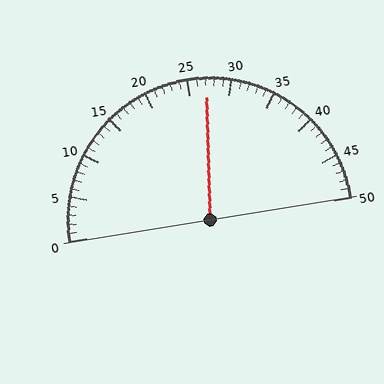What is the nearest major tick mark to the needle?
The nearest major tick mark is 25.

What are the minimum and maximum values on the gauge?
The gauge ranges from 0 to 50.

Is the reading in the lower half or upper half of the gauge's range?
The reading is in the upper half of the range (0 to 50).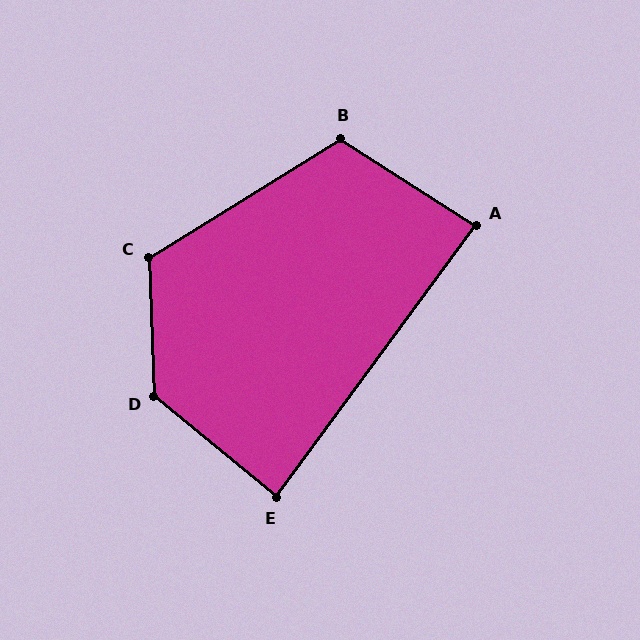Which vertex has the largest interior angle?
D, at approximately 132 degrees.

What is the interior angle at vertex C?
Approximately 119 degrees (obtuse).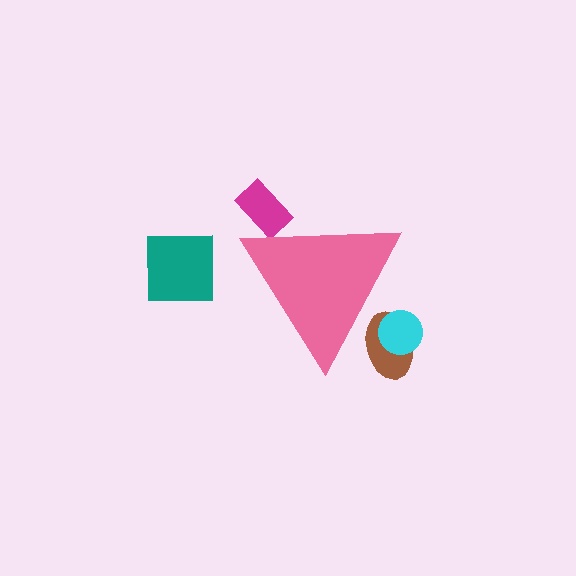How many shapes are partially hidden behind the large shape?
3 shapes are partially hidden.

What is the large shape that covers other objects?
A pink triangle.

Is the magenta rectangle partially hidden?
Yes, the magenta rectangle is partially hidden behind the pink triangle.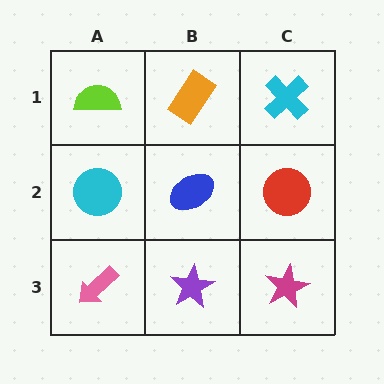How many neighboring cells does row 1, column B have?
3.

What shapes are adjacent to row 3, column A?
A cyan circle (row 2, column A), a purple star (row 3, column B).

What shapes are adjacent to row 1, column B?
A blue ellipse (row 2, column B), a lime semicircle (row 1, column A), a cyan cross (row 1, column C).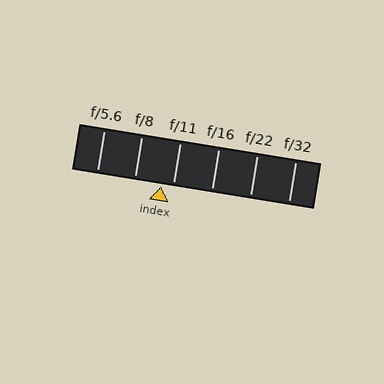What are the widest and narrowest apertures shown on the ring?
The widest aperture shown is f/5.6 and the narrowest is f/32.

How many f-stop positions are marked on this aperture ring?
There are 6 f-stop positions marked.